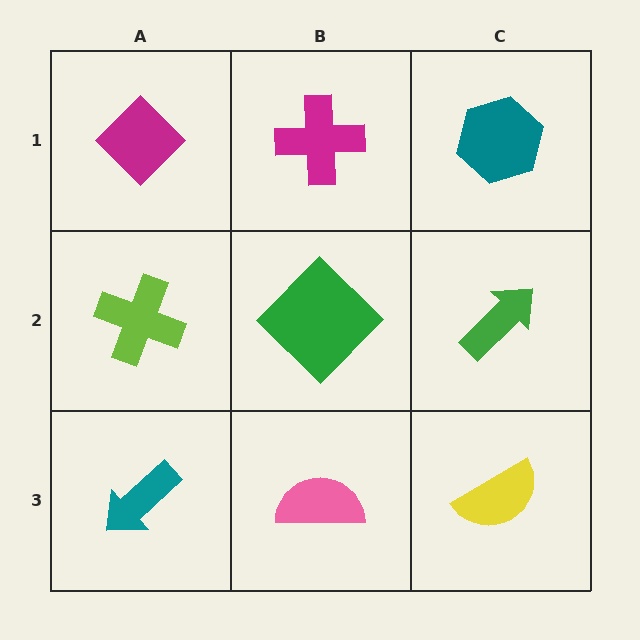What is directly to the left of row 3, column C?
A pink semicircle.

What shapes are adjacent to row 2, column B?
A magenta cross (row 1, column B), a pink semicircle (row 3, column B), a lime cross (row 2, column A), a green arrow (row 2, column C).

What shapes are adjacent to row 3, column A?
A lime cross (row 2, column A), a pink semicircle (row 3, column B).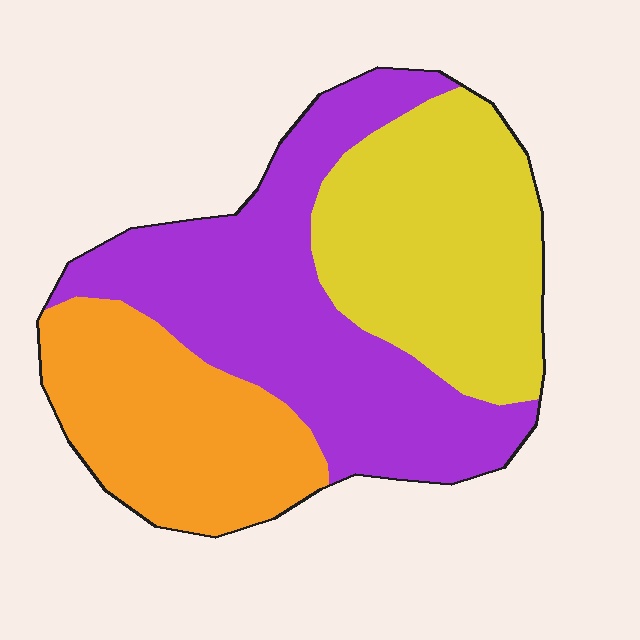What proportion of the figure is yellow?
Yellow covers roughly 35% of the figure.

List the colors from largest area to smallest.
From largest to smallest: purple, yellow, orange.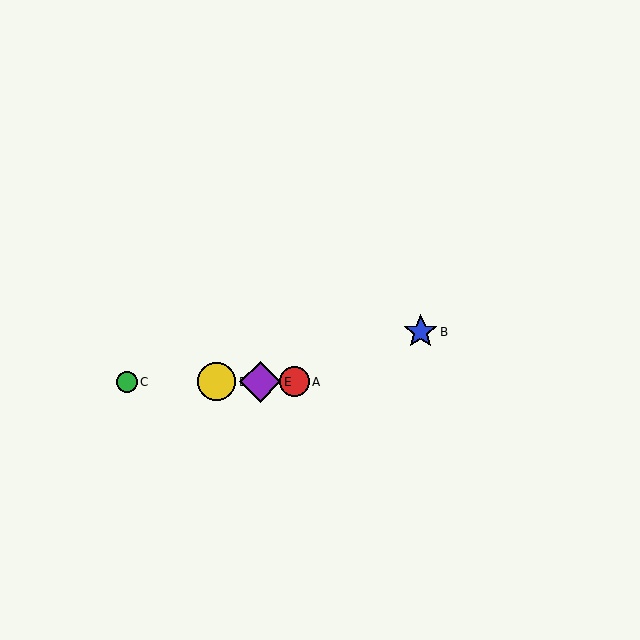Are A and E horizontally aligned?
Yes, both are at y≈382.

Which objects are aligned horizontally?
Objects A, C, D, E are aligned horizontally.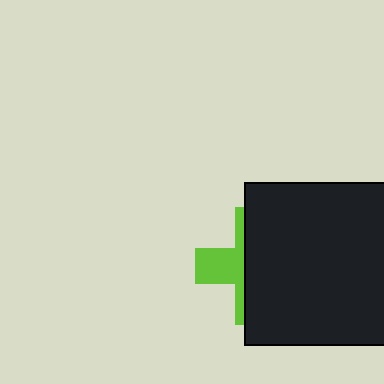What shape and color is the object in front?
The object in front is a black rectangle.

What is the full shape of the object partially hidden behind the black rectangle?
The partially hidden object is a lime cross.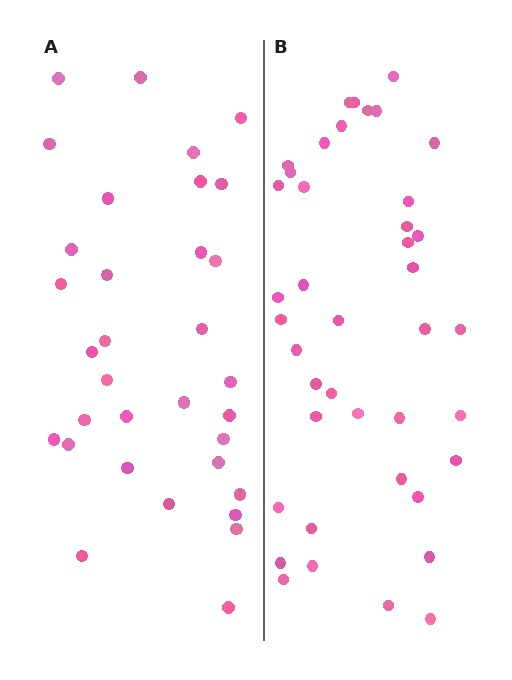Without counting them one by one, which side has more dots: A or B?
Region B (the right region) has more dots.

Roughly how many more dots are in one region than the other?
Region B has roughly 8 or so more dots than region A.